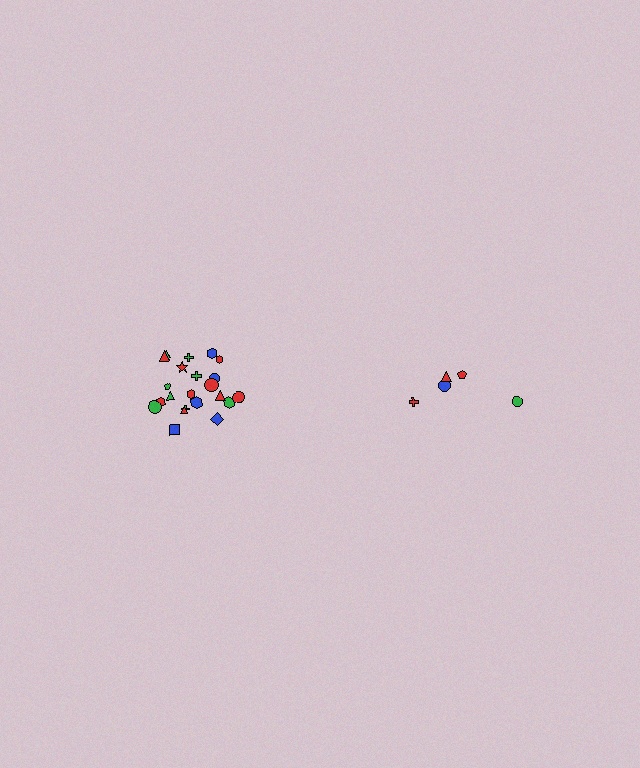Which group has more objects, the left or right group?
The left group.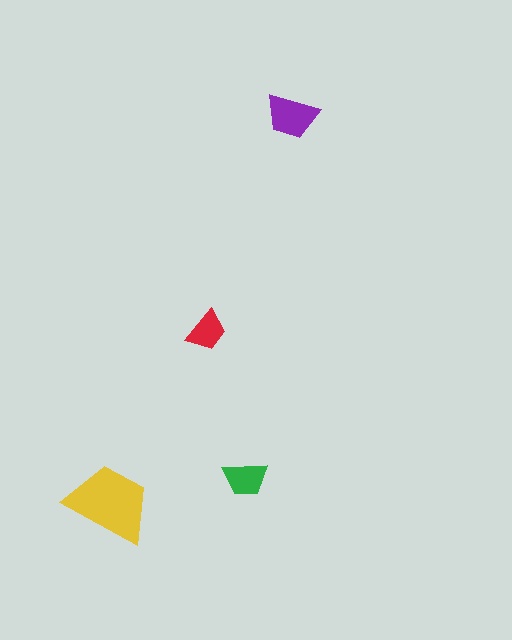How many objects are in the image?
There are 4 objects in the image.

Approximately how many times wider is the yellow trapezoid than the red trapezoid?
About 2 times wider.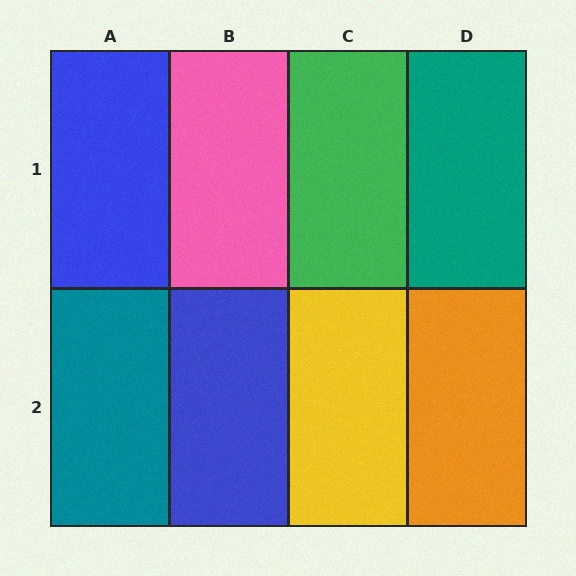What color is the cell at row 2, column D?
Orange.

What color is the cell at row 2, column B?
Blue.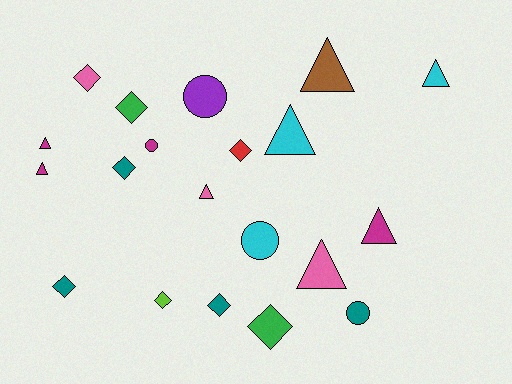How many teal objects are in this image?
There are 4 teal objects.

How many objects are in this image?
There are 20 objects.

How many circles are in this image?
There are 4 circles.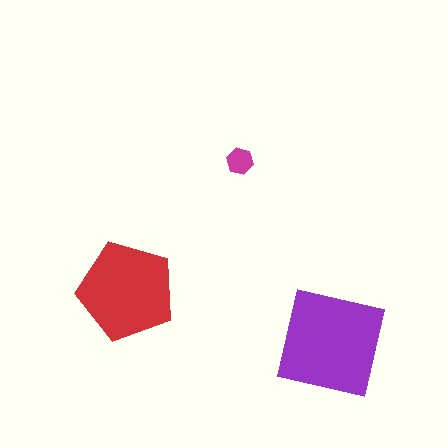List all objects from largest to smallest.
The purple square, the red pentagon, the magenta hexagon.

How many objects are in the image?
There are 3 objects in the image.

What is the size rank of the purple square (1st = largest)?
1st.